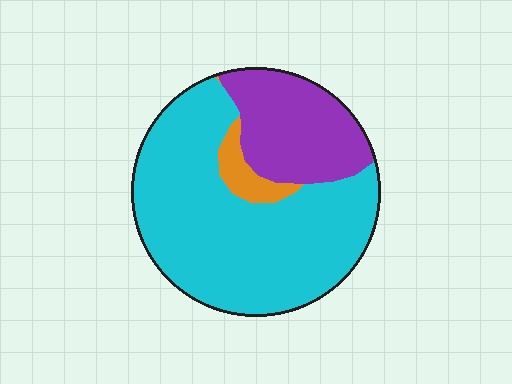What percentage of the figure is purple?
Purple covers about 25% of the figure.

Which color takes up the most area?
Cyan, at roughly 70%.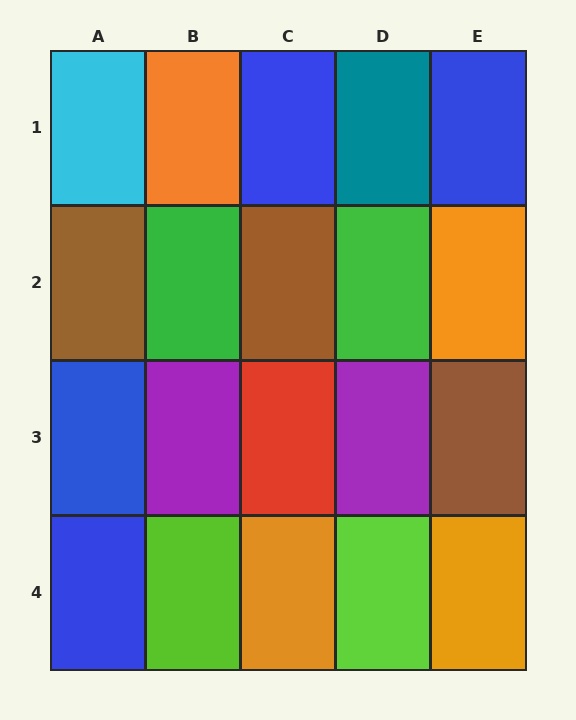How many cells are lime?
2 cells are lime.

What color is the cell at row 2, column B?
Green.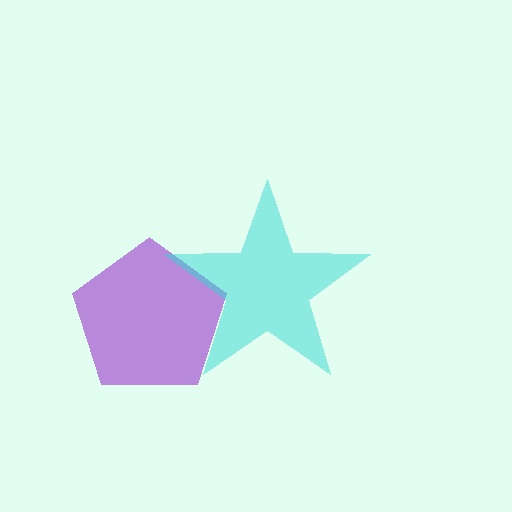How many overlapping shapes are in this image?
There are 2 overlapping shapes in the image.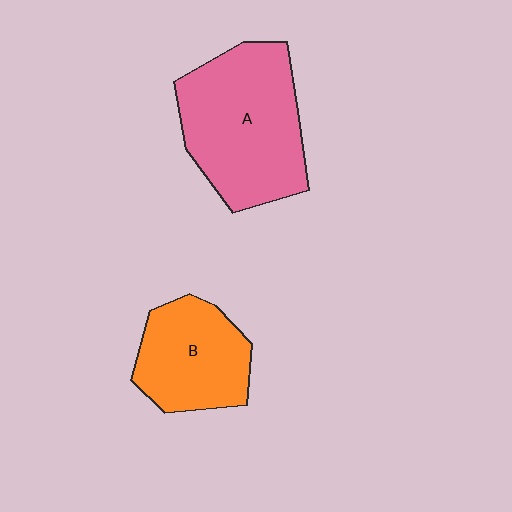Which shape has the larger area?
Shape A (pink).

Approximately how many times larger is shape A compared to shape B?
Approximately 1.5 times.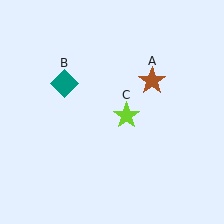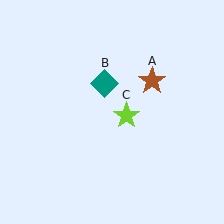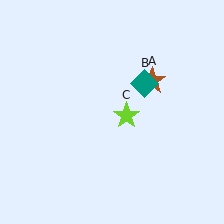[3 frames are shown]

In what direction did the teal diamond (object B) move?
The teal diamond (object B) moved right.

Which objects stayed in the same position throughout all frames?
Brown star (object A) and lime star (object C) remained stationary.